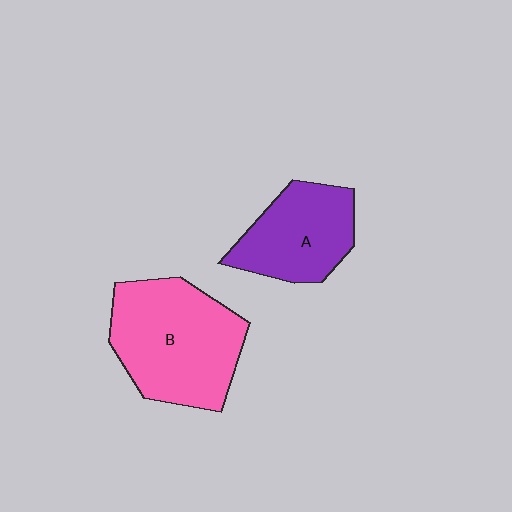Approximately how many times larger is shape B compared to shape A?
Approximately 1.5 times.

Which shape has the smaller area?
Shape A (purple).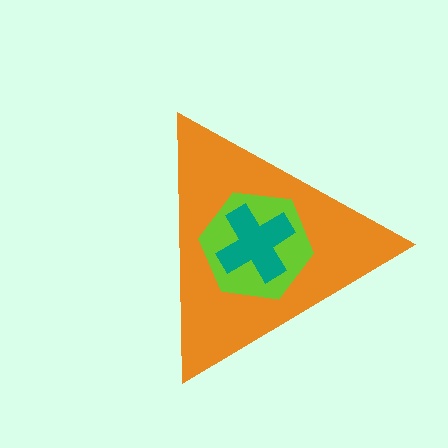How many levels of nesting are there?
3.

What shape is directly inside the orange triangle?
The lime hexagon.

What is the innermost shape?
The teal cross.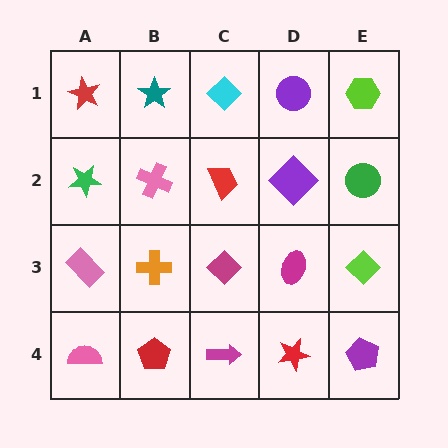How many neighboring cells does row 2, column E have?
3.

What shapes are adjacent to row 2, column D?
A purple circle (row 1, column D), a magenta ellipse (row 3, column D), a red trapezoid (row 2, column C), a green circle (row 2, column E).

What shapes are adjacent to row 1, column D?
A purple diamond (row 2, column D), a cyan diamond (row 1, column C), a lime hexagon (row 1, column E).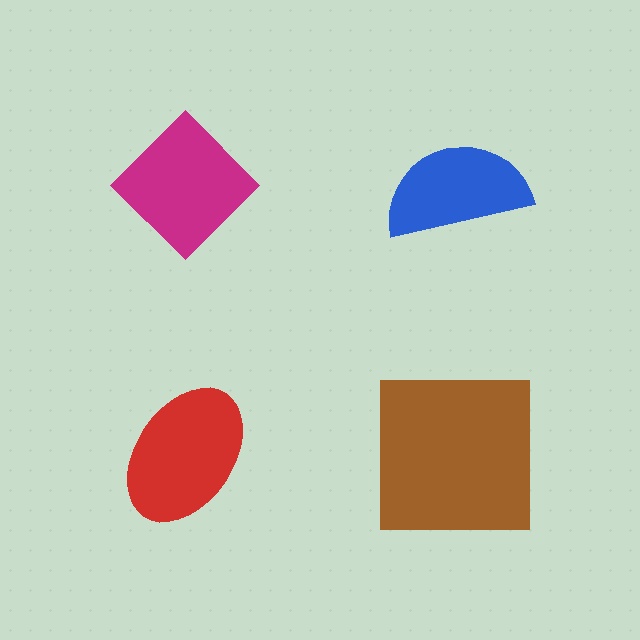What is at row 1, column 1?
A magenta diamond.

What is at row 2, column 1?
A red ellipse.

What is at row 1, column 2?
A blue semicircle.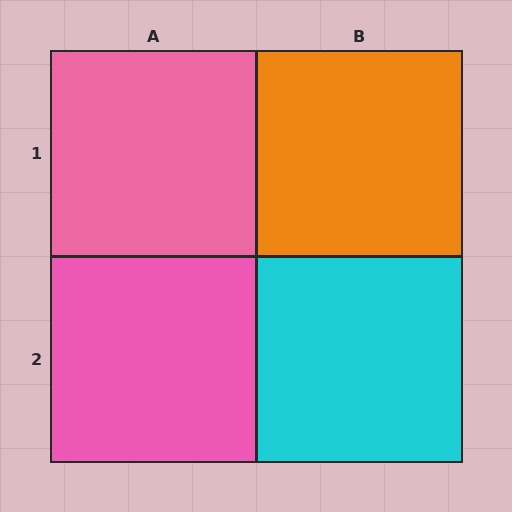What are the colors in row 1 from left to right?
Pink, orange.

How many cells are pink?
2 cells are pink.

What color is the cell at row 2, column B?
Cyan.